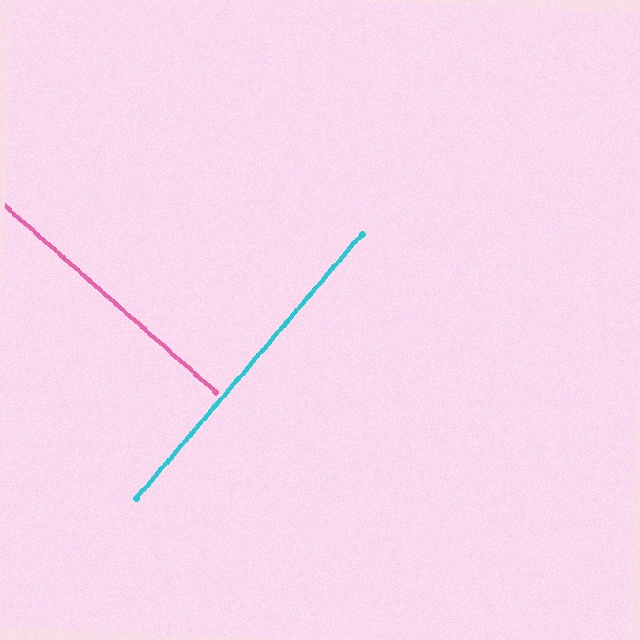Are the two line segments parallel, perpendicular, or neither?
Perpendicular — they meet at approximately 89°.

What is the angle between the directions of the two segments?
Approximately 89 degrees.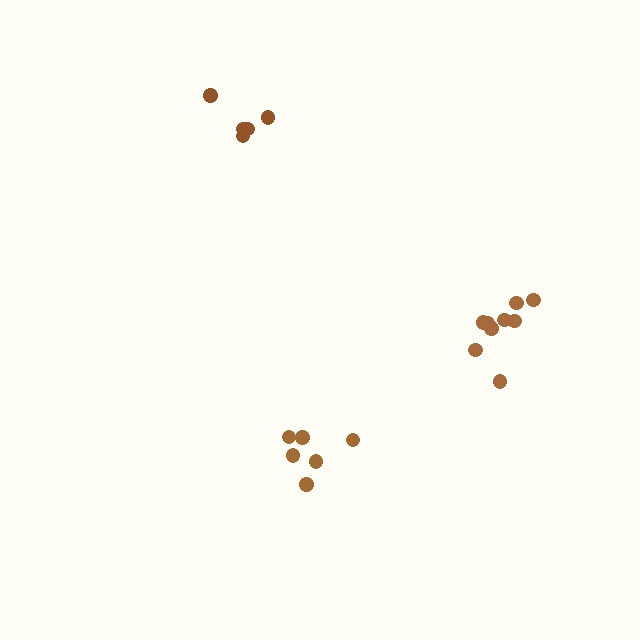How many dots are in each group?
Group 1: 5 dots, Group 2: 6 dots, Group 3: 9 dots (20 total).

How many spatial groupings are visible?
There are 3 spatial groupings.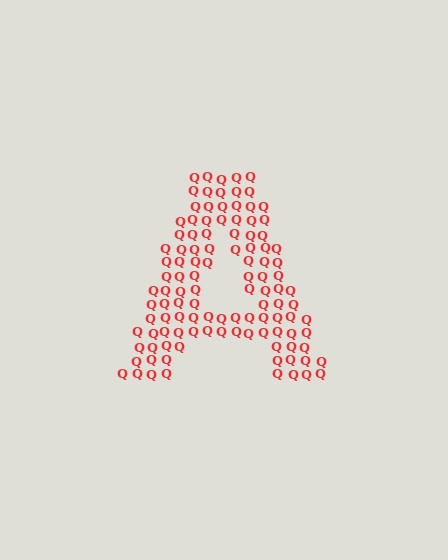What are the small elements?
The small elements are letter Q's.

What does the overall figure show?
The overall figure shows the letter A.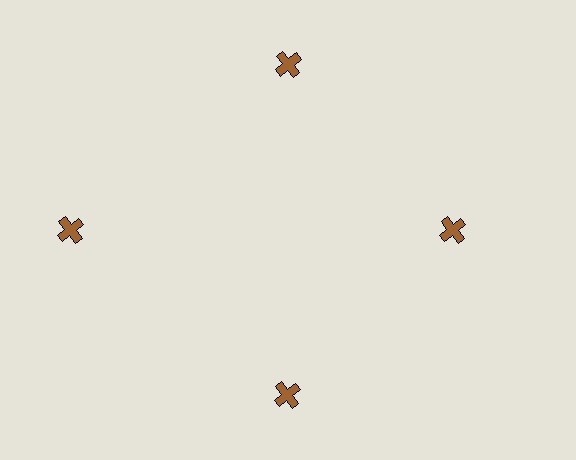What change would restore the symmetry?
The symmetry would be restored by moving it inward, back onto the ring so that all 4 crosses sit at equal angles and equal distance from the center.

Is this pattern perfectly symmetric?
No. The 4 brown crosses are arranged in a ring, but one element near the 9 o'clock position is pushed outward from the center, breaking the 4-fold rotational symmetry.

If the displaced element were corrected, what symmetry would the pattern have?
It would have 4-fold rotational symmetry — the pattern would map onto itself every 90 degrees.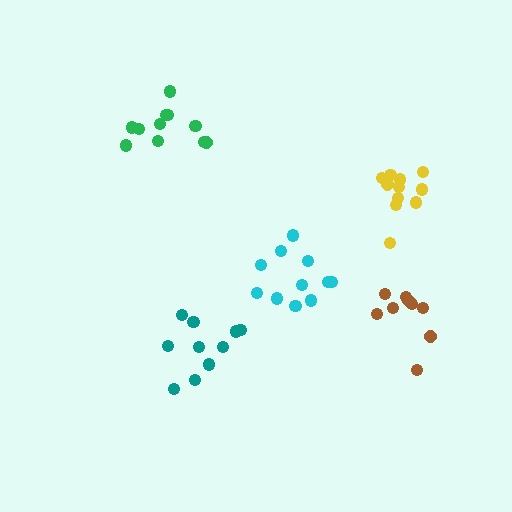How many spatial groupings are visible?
There are 5 spatial groupings.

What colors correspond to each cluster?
The clusters are colored: green, cyan, yellow, teal, brown.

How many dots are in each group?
Group 1: 11 dots, Group 2: 11 dots, Group 3: 11 dots, Group 4: 10 dots, Group 5: 9 dots (52 total).